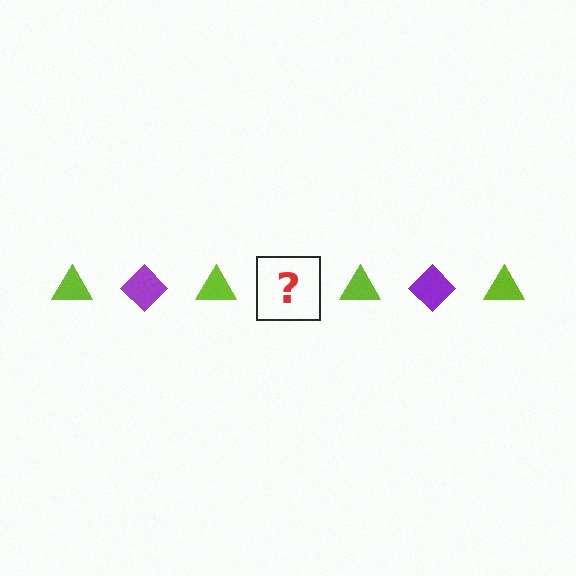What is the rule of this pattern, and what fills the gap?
The rule is that the pattern alternates between lime triangle and purple diamond. The gap should be filled with a purple diamond.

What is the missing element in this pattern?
The missing element is a purple diamond.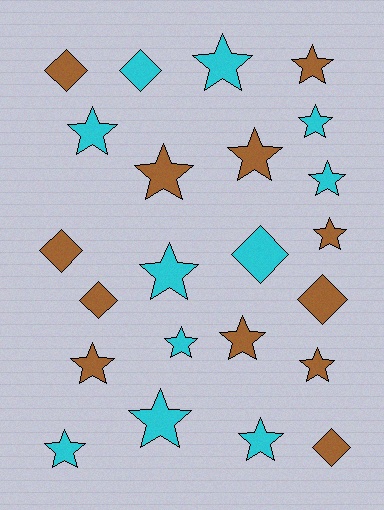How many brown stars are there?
There are 7 brown stars.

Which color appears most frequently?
Brown, with 12 objects.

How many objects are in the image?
There are 23 objects.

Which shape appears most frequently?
Star, with 16 objects.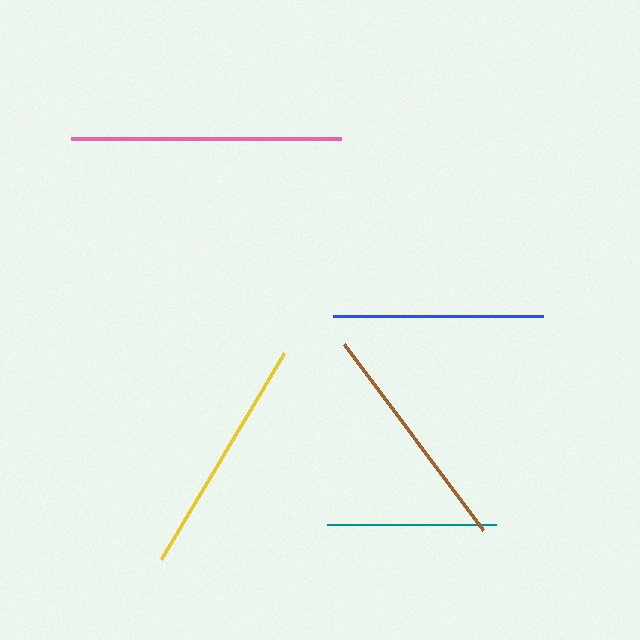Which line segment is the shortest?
The teal line is the shortest at approximately 168 pixels.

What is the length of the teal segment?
The teal segment is approximately 168 pixels long.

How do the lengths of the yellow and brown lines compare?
The yellow and brown lines are approximately the same length.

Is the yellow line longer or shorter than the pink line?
The pink line is longer than the yellow line.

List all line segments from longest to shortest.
From longest to shortest: pink, yellow, brown, blue, teal.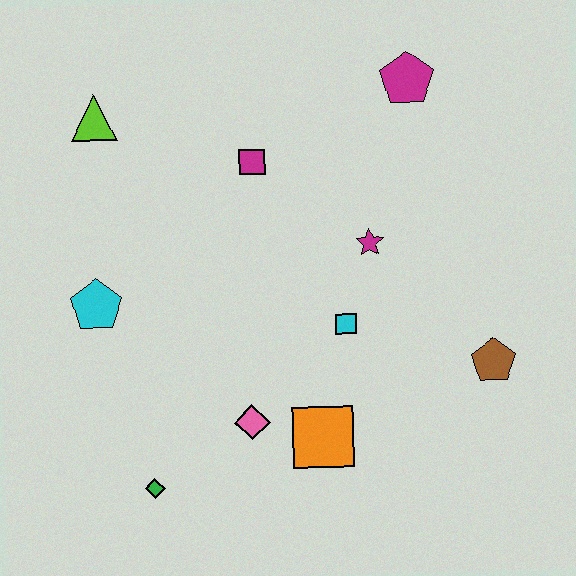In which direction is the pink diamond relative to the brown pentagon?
The pink diamond is to the left of the brown pentagon.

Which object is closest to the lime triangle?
The magenta square is closest to the lime triangle.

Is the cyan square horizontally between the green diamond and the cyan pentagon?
No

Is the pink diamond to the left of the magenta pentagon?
Yes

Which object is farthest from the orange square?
The lime triangle is farthest from the orange square.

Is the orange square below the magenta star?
Yes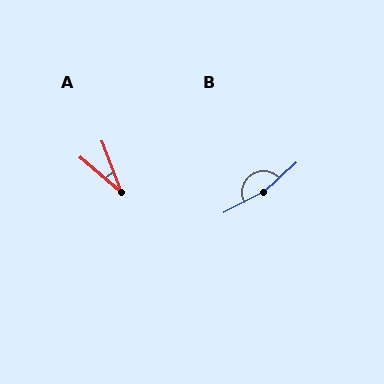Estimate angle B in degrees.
Approximately 165 degrees.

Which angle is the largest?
B, at approximately 165 degrees.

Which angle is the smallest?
A, at approximately 29 degrees.